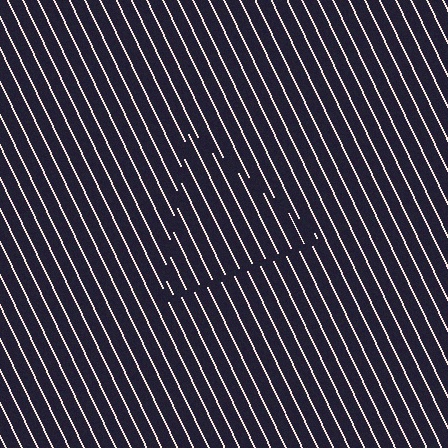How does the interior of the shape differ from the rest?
The interior of the shape contains the same grating, shifted by half a period — the contour is defined by the phase discontinuity where line-ends from the inner and outer gratings abut.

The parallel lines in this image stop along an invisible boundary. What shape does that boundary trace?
An illusory triangle. The interior of the shape contains the same grating, shifted by half a period — the contour is defined by the phase discontinuity where line-ends from the inner and outer gratings abut.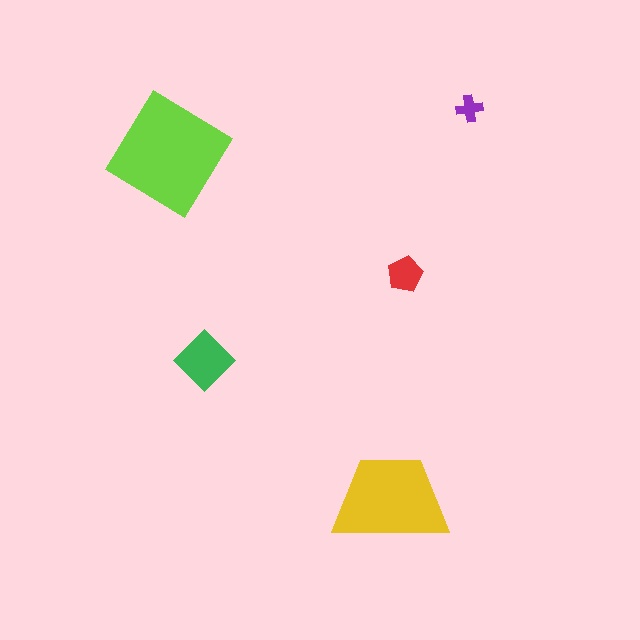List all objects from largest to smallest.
The lime diamond, the yellow trapezoid, the green diamond, the red pentagon, the purple cross.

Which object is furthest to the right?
The purple cross is rightmost.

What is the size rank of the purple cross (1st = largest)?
5th.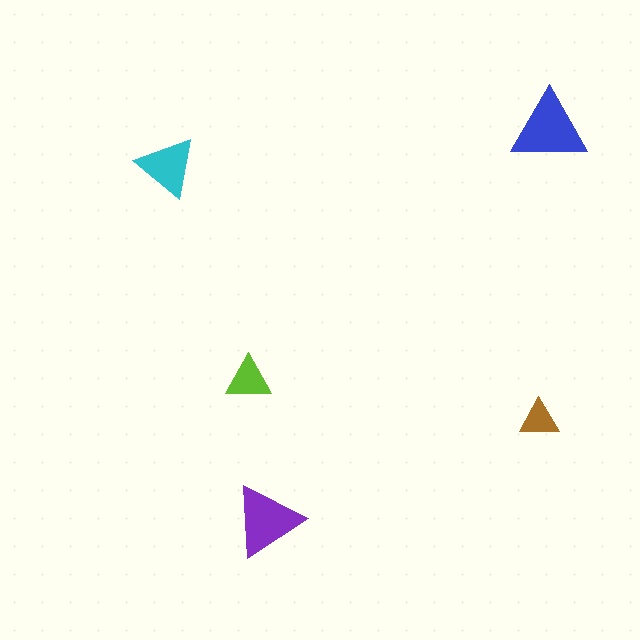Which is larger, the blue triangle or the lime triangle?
The blue one.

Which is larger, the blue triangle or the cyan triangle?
The blue one.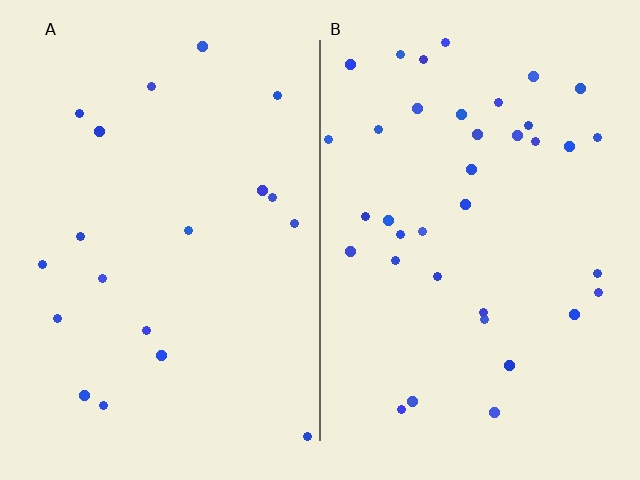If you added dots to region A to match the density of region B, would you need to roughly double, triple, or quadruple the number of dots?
Approximately double.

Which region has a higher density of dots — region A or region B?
B (the right).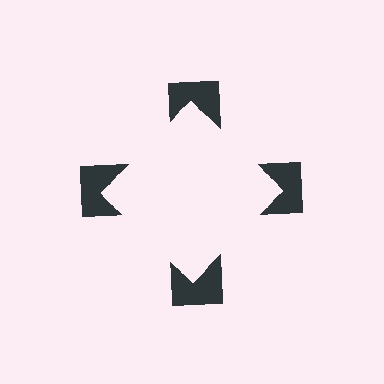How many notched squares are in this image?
There are 4 — one at each vertex of the illusory square.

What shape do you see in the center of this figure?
An illusory square — its edges are inferred from the aligned wedge cuts in the notched squares, not physically drawn.